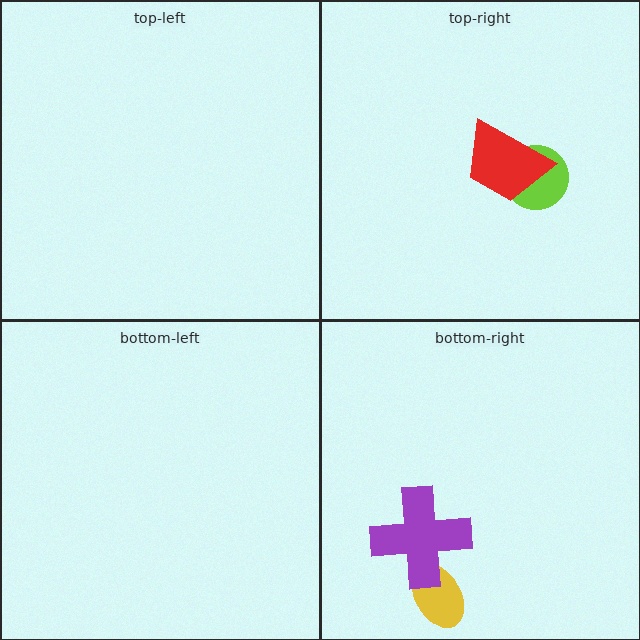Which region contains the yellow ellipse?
The bottom-right region.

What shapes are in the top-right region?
The lime circle, the red trapezoid.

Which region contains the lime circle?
The top-right region.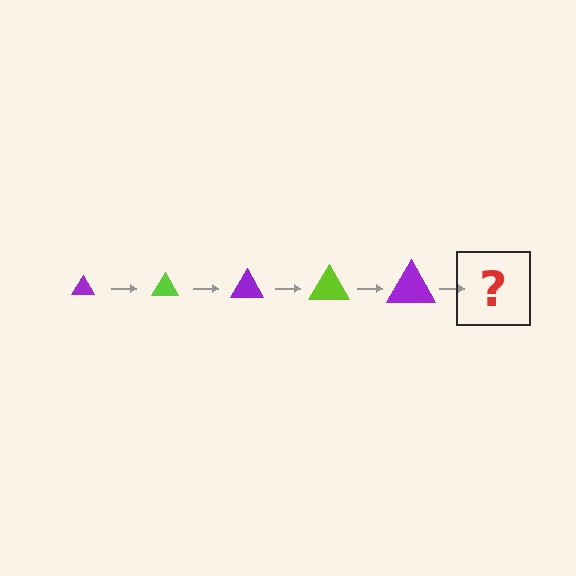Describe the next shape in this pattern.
It should be a lime triangle, larger than the previous one.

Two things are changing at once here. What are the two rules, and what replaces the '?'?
The two rules are that the triangle grows larger each step and the color cycles through purple and lime. The '?' should be a lime triangle, larger than the previous one.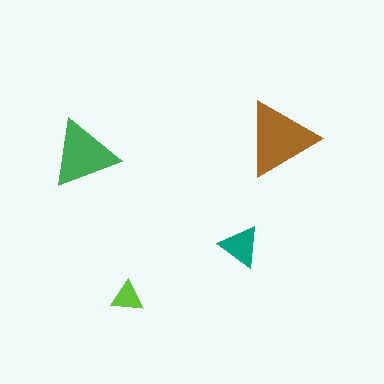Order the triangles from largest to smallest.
the brown one, the green one, the teal one, the lime one.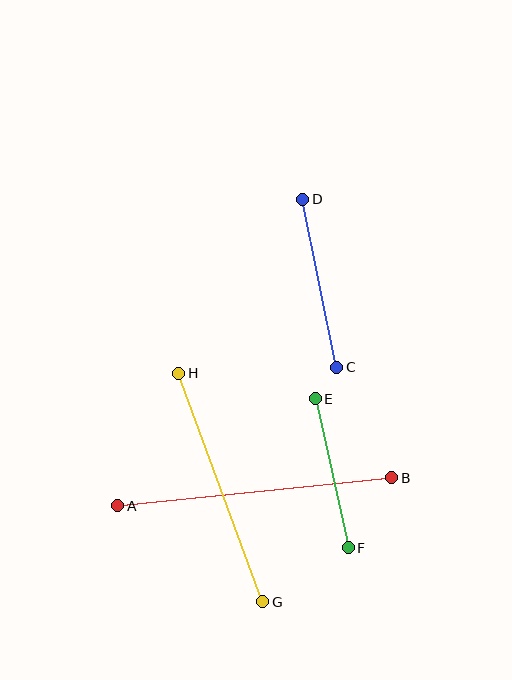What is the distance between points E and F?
The distance is approximately 152 pixels.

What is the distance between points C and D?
The distance is approximately 171 pixels.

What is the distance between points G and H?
The distance is approximately 243 pixels.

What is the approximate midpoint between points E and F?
The midpoint is at approximately (332, 473) pixels.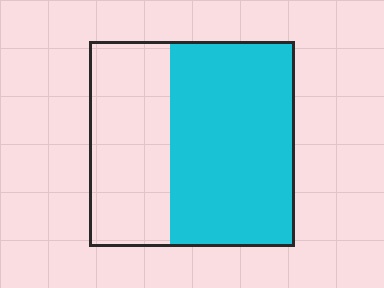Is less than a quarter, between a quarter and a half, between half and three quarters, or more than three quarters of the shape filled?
Between half and three quarters.